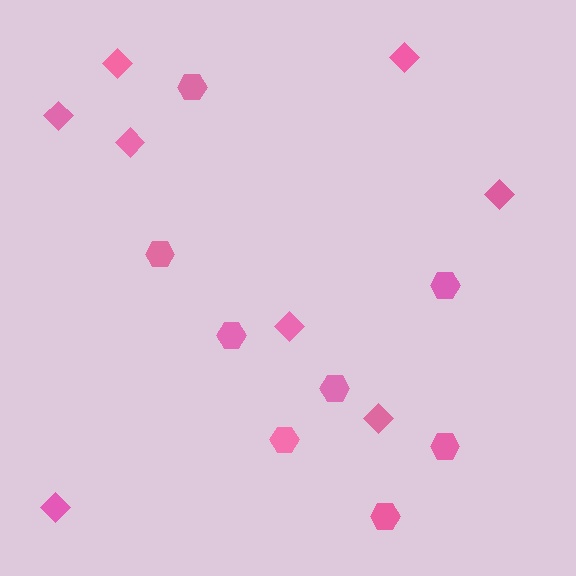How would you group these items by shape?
There are 2 groups: one group of diamonds (8) and one group of hexagons (8).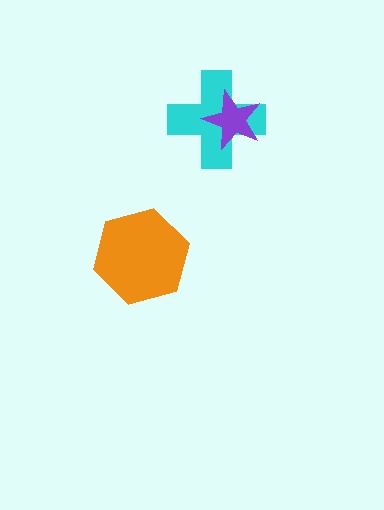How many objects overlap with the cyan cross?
1 object overlaps with the cyan cross.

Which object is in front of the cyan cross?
The purple star is in front of the cyan cross.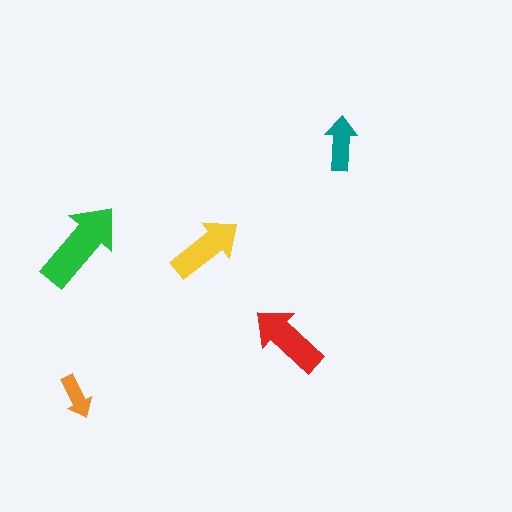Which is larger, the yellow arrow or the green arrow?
The green one.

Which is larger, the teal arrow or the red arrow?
The red one.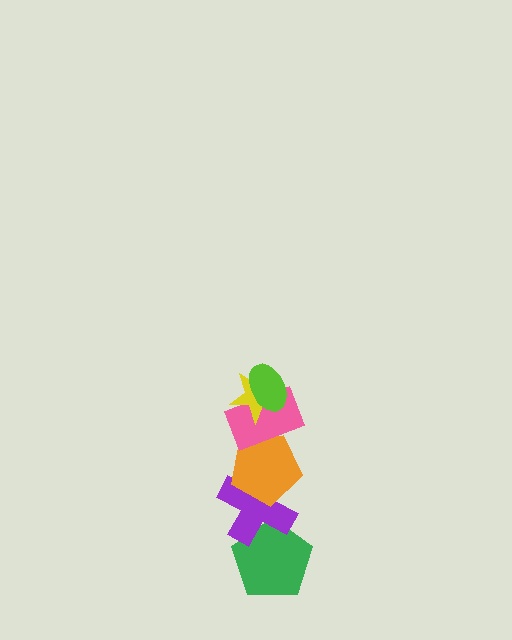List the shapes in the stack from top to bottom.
From top to bottom: the lime ellipse, the yellow star, the pink rectangle, the orange pentagon, the purple cross, the green pentagon.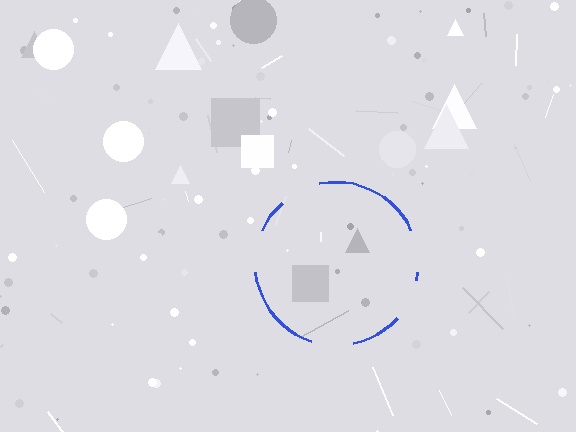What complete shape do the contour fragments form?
The contour fragments form a circle.